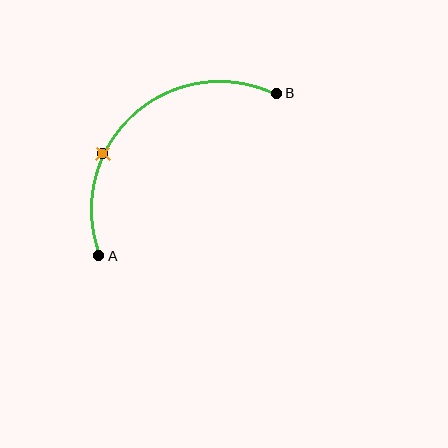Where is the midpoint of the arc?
The arc midpoint is the point on the curve farthest from the straight line joining A and B. It sits above and to the left of that line.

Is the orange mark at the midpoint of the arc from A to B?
No. The orange mark lies on the arc but is closer to endpoint A. The arc midpoint would be at the point on the curve equidistant along the arc from both A and B.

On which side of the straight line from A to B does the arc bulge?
The arc bulges above and to the left of the straight line connecting A and B.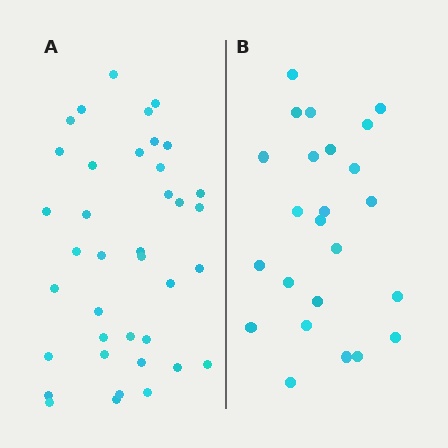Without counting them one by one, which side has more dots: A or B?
Region A (the left region) has more dots.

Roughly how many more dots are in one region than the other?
Region A has approximately 15 more dots than region B.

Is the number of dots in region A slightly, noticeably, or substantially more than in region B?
Region A has substantially more. The ratio is roughly 1.6 to 1.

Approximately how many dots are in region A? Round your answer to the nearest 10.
About 40 dots. (The exact count is 38, which rounds to 40.)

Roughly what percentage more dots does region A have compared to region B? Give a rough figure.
About 60% more.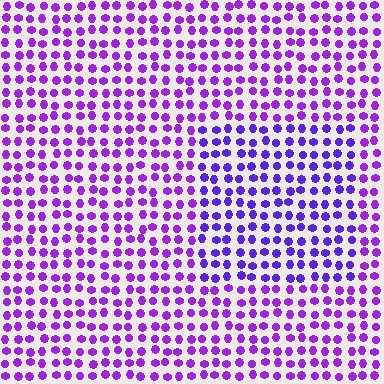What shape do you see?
I see a rectangle.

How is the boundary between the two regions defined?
The boundary is defined purely by a slight shift in hue (about 23 degrees). Spacing, size, and orientation are identical on both sides.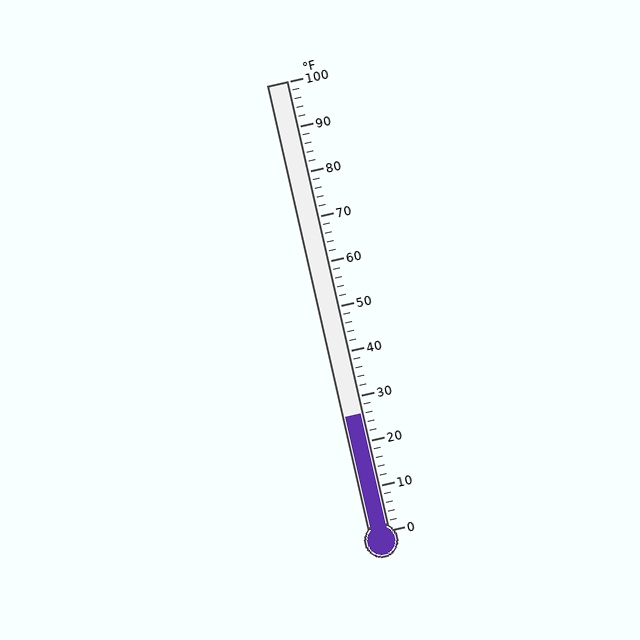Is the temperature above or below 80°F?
The temperature is below 80°F.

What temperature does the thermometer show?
The thermometer shows approximately 26°F.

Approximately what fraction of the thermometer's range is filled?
The thermometer is filled to approximately 25% of its range.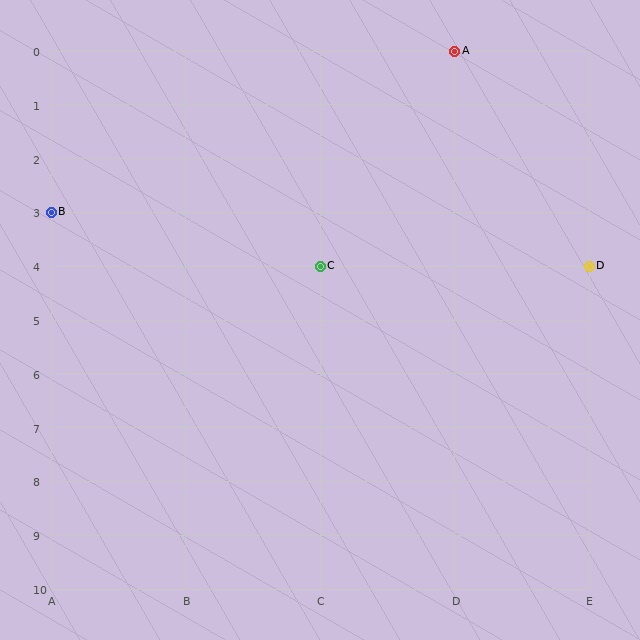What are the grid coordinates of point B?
Point B is at grid coordinates (A, 3).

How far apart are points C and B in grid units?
Points C and B are 2 columns and 1 row apart (about 2.2 grid units diagonally).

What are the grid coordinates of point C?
Point C is at grid coordinates (C, 4).